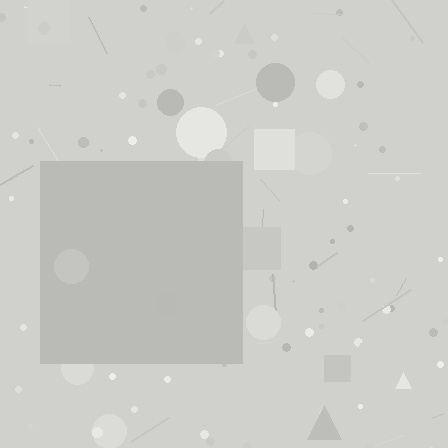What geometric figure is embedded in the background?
A square is embedded in the background.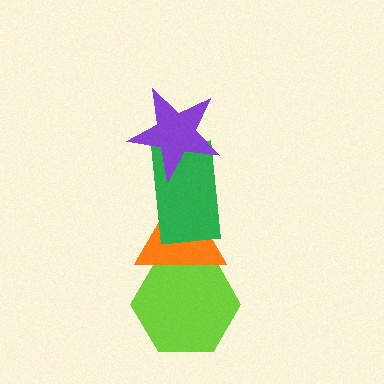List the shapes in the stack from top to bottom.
From top to bottom: the purple star, the green rectangle, the orange triangle, the lime hexagon.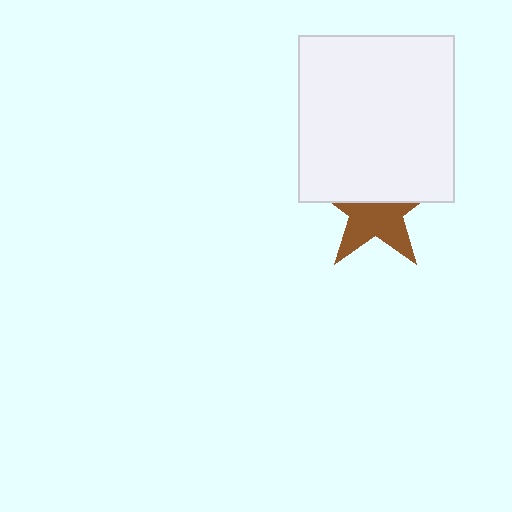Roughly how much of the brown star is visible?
About half of it is visible (roughly 52%).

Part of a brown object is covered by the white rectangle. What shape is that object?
It is a star.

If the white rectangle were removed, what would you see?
You would see the complete brown star.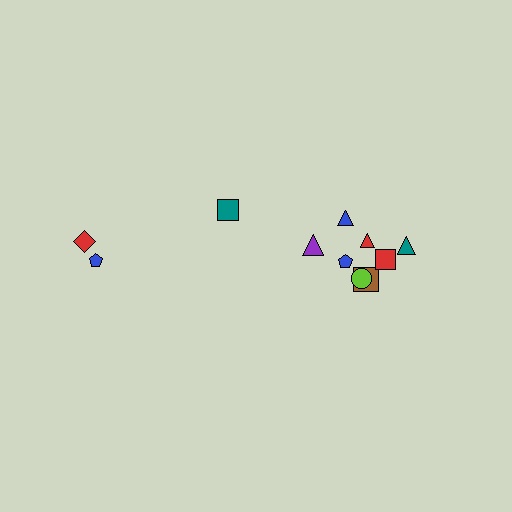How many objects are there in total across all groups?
There are 11 objects.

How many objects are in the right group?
There are 8 objects.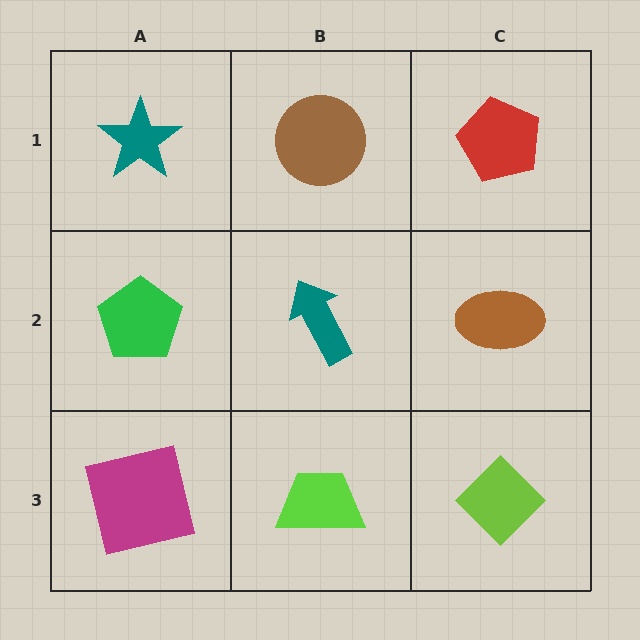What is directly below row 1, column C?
A brown ellipse.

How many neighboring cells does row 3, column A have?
2.